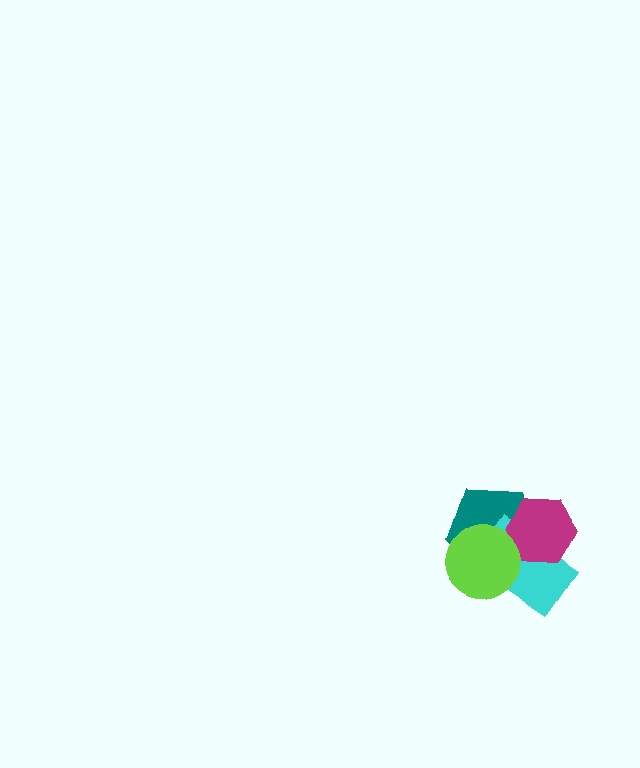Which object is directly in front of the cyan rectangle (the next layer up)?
The magenta hexagon is directly in front of the cyan rectangle.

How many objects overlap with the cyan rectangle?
3 objects overlap with the cyan rectangle.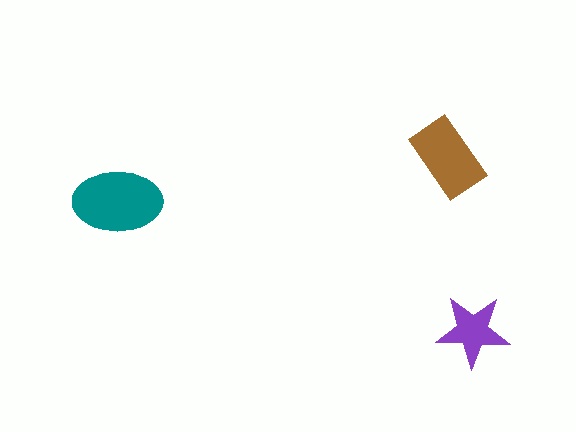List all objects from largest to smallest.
The teal ellipse, the brown rectangle, the purple star.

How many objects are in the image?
There are 3 objects in the image.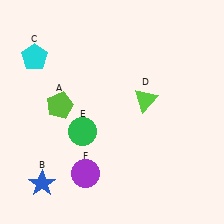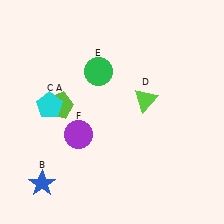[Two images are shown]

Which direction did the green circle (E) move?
The green circle (E) moved up.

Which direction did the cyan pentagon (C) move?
The cyan pentagon (C) moved down.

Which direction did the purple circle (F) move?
The purple circle (F) moved up.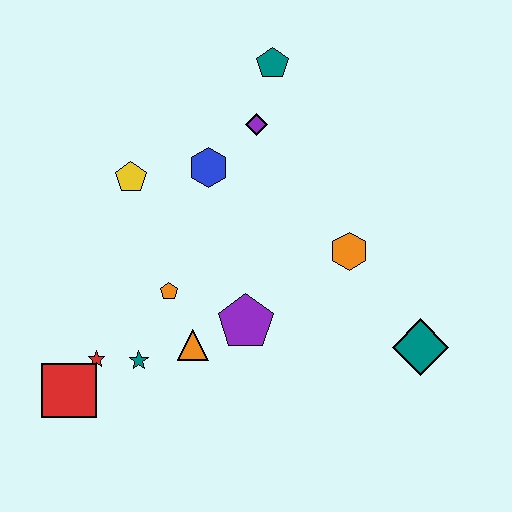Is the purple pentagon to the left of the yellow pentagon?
No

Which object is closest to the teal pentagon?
The purple diamond is closest to the teal pentagon.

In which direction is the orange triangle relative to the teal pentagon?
The orange triangle is below the teal pentagon.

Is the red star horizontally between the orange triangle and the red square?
Yes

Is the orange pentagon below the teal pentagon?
Yes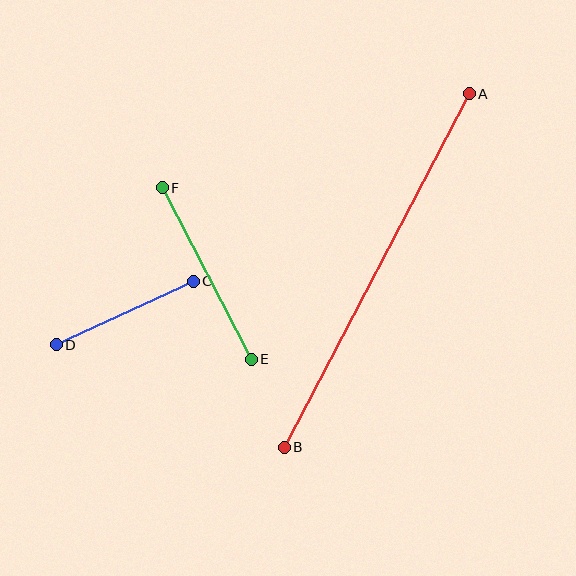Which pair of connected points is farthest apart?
Points A and B are farthest apart.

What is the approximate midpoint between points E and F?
The midpoint is at approximately (207, 274) pixels.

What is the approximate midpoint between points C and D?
The midpoint is at approximately (125, 313) pixels.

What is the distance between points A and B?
The distance is approximately 399 pixels.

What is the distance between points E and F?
The distance is approximately 193 pixels.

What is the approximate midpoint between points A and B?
The midpoint is at approximately (377, 271) pixels.